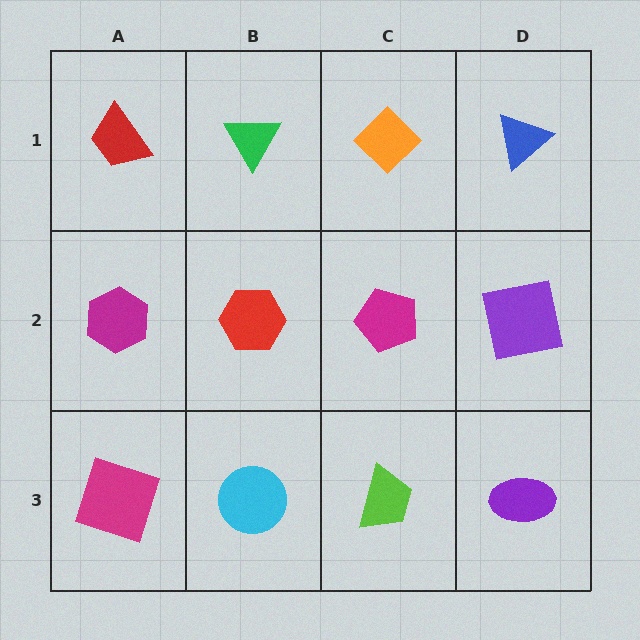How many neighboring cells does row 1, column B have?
3.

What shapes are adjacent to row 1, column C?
A magenta pentagon (row 2, column C), a green triangle (row 1, column B), a blue triangle (row 1, column D).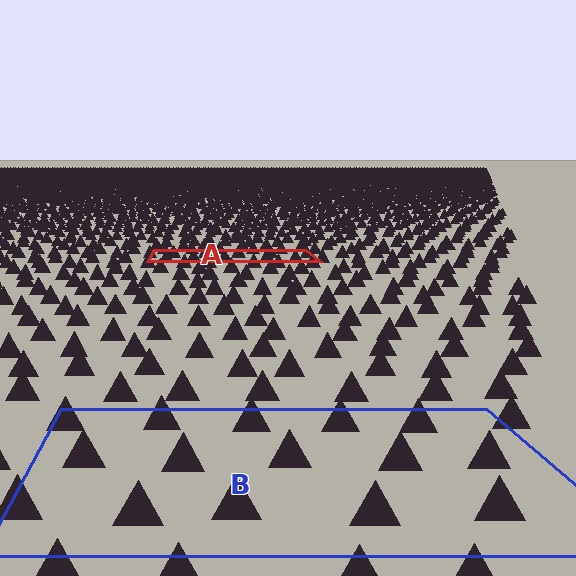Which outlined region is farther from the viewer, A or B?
Region A is farther from the viewer — the texture elements inside it appear smaller and more densely packed.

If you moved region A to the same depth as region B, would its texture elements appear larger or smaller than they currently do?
They would appear larger. At a closer depth, the same texture elements are projected at a bigger on-screen size.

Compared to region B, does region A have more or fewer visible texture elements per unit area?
Region A has more texture elements per unit area — they are packed more densely because it is farther away.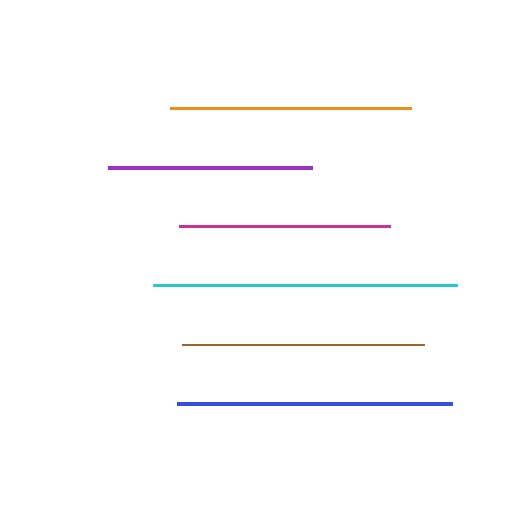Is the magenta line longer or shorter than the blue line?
The blue line is longer than the magenta line.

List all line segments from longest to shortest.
From longest to shortest: cyan, blue, brown, orange, magenta, purple.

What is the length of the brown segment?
The brown segment is approximately 242 pixels long.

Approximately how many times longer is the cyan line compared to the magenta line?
The cyan line is approximately 1.4 times the length of the magenta line.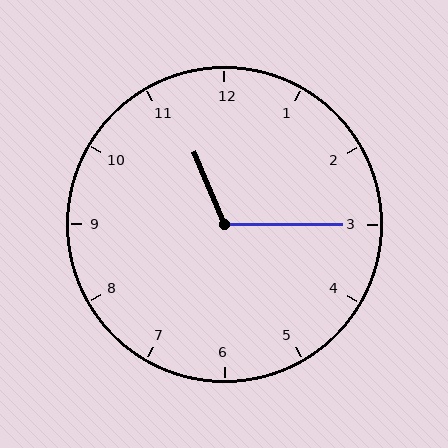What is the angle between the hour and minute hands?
Approximately 112 degrees.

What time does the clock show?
11:15.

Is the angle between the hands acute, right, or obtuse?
It is obtuse.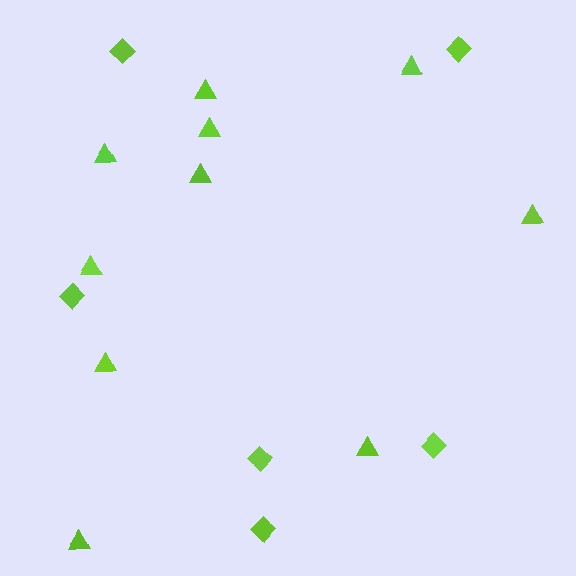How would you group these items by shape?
There are 2 groups: one group of triangles (10) and one group of diamonds (6).